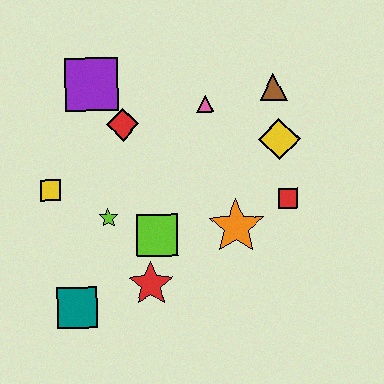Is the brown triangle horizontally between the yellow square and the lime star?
No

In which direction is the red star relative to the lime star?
The red star is below the lime star.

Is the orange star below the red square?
Yes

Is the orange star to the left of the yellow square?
No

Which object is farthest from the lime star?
The brown triangle is farthest from the lime star.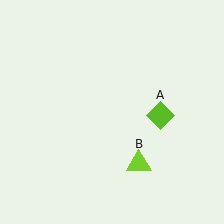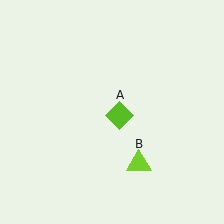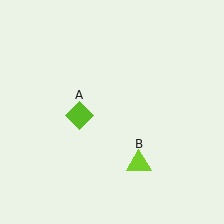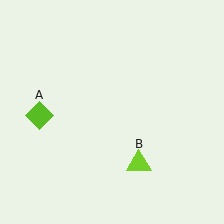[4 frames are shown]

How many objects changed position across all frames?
1 object changed position: lime diamond (object A).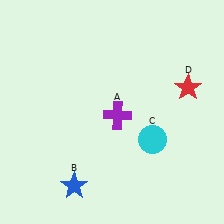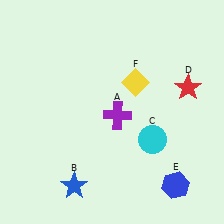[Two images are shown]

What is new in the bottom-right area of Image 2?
A blue hexagon (E) was added in the bottom-right area of Image 2.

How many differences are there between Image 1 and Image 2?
There are 2 differences between the two images.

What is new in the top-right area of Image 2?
A yellow diamond (F) was added in the top-right area of Image 2.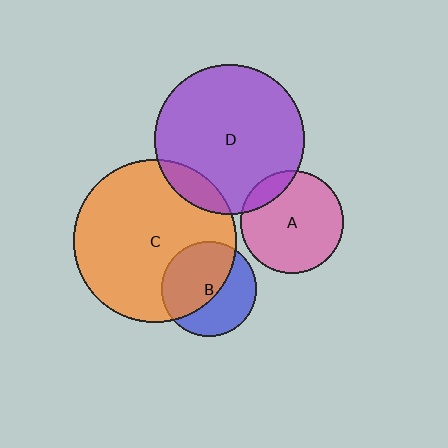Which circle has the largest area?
Circle C (orange).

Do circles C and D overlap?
Yes.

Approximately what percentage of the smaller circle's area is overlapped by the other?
Approximately 10%.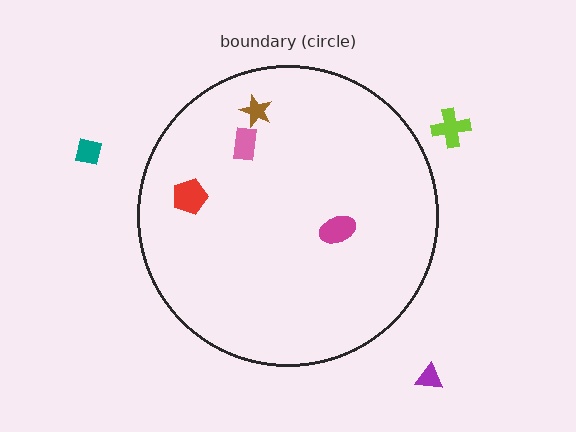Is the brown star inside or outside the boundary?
Inside.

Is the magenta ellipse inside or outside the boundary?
Inside.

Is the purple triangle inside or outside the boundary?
Outside.